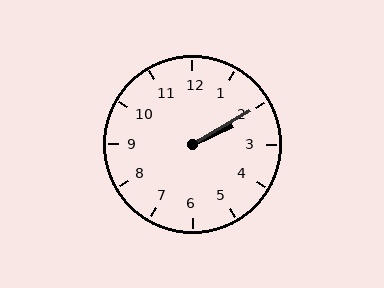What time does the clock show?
2:10.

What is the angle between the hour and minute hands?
Approximately 5 degrees.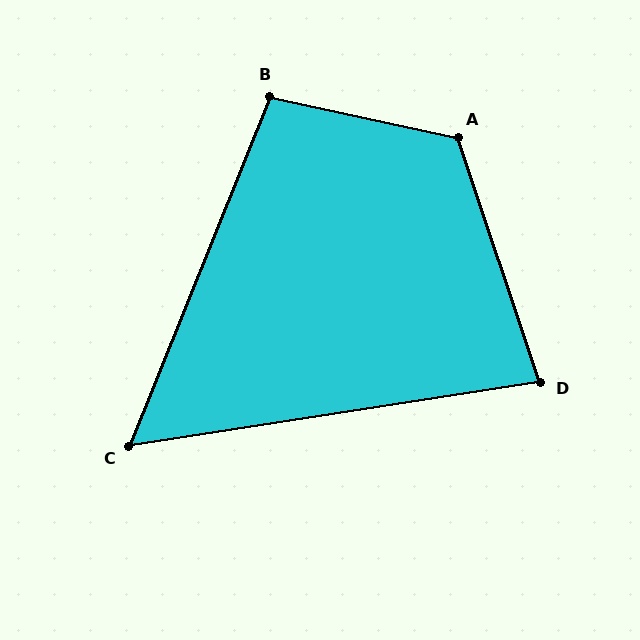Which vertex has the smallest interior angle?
C, at approximately 59 degrees.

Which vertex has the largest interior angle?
A, at approximately 121 degrees.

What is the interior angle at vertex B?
Approximately 100 degrees (obtuse).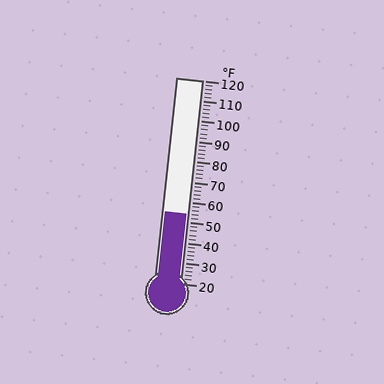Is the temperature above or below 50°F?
The temperature is above 50°F.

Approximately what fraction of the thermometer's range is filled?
The thermometer is filled to approximately 35% of its range.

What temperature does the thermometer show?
The thermometer shows approximately 54°F.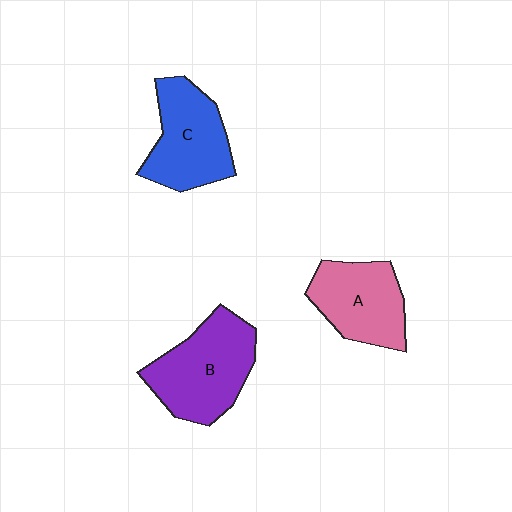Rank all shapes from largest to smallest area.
From largest to smallest: B (purple), C (blue), A (pink).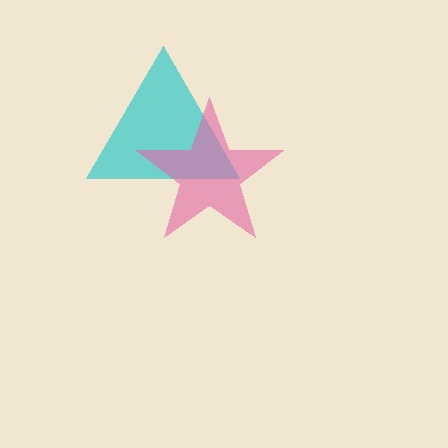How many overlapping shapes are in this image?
There are 2 overlapping shapes in the image.